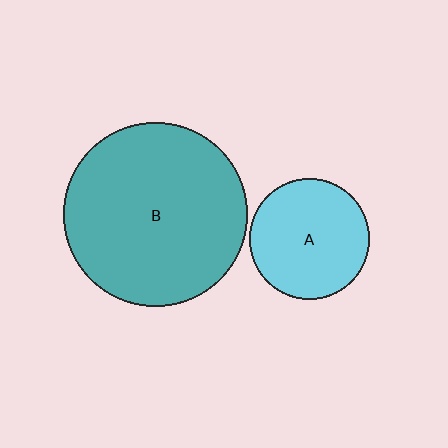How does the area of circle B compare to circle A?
Approximately 2.3 times.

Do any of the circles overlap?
No, none of the circles overlap.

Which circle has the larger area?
Circle B (teal).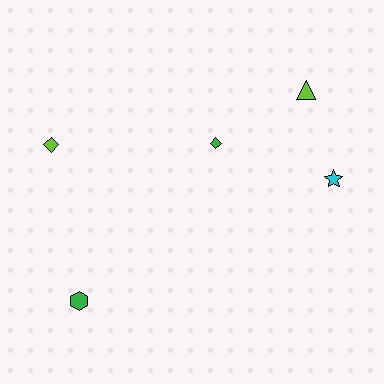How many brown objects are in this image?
There are no brown objects.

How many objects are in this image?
There are 5 objects.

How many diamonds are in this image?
There are 2 diamonds.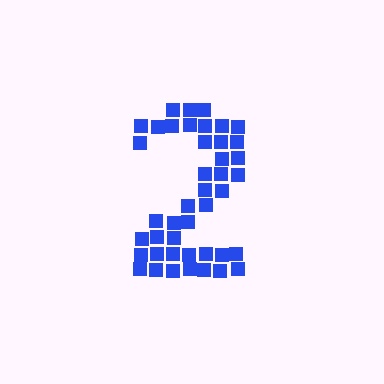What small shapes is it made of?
It is made of small squares.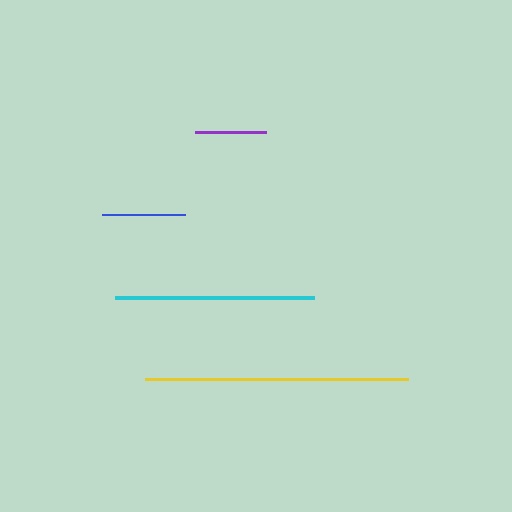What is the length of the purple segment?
The purple segment is approximately 71 pixels long.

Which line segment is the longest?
The yellow line is the longest at approximately 262 pixels.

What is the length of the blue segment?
The blue segment is approximately 83 pixels long.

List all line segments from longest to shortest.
From longest to shortest: yellow, cyan, blue, purple.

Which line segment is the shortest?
The purple line is the shortest at approximately 71 pixels.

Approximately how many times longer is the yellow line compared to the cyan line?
The yellow line is approximately 1.3 times the length of the cyan line.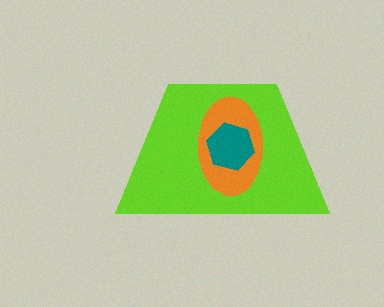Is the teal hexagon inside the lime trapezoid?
Yes.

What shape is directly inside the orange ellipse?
The teal hexagon.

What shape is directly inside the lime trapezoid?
The orange ellipse.